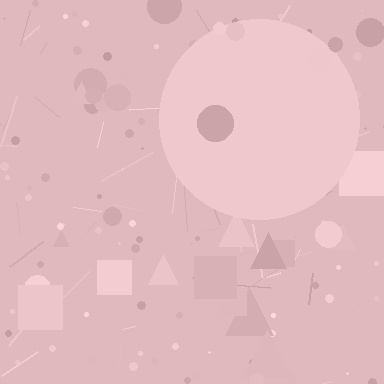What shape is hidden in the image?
A circle is hidden in the image.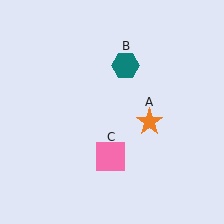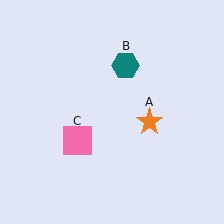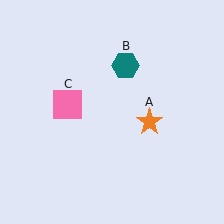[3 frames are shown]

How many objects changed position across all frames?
1 object changed position: pink square (object C).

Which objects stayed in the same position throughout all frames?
Orange star (object A) and teal hexagon (object B) remained stationary.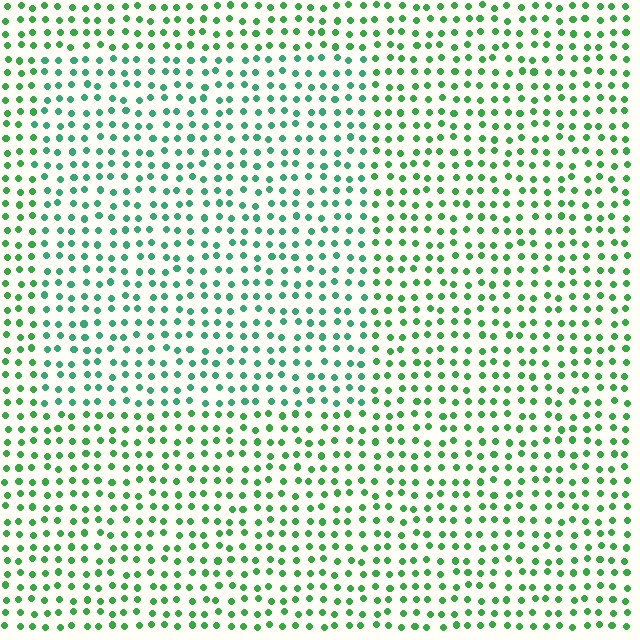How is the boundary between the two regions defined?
The boundary is defined purely by a slight shift in hue (about 26 degrees). Spacing, size, and orientation are identical on both sides.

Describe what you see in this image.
The image is filled with small green elements in a uniform arrangement. A rectangle-shaped region is visible where the elements are tinted to a slightly different hue, forming a subtle color boundary.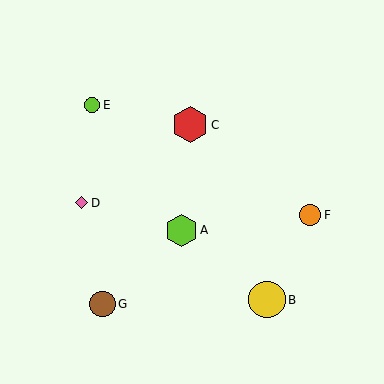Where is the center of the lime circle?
The center of the lime circle is at (92, 105).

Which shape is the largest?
The yellow circle (labeled B) is the largest.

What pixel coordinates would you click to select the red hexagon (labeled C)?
Click at (190, 125) to select the red hexagon C.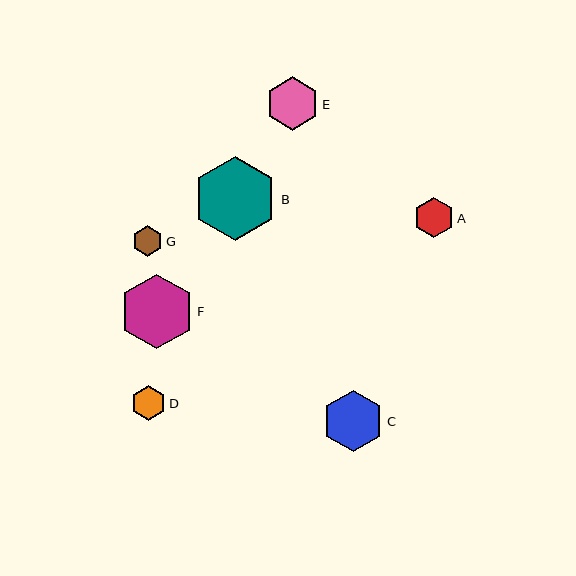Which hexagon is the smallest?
Hexagon G is the smallest with a size of approximately 31 pixels.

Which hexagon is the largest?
Hexagon B is the largest with a size of approximately 84 pixels.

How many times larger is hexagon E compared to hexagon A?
Hexagon E is approximately 1.3 times the size of hexagon A.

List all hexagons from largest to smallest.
From largest to smallest: B, F, C, E, A, D, G.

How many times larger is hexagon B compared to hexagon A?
Hexagon B is approximately 2.1 times the size of hexagon A.